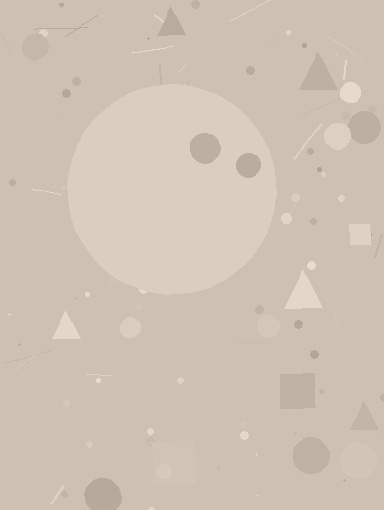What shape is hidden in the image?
A circle is hidden in the image.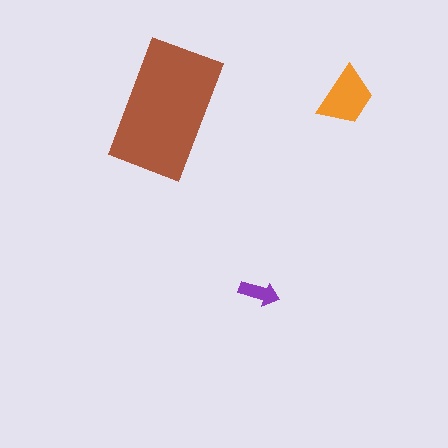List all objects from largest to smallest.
The brown rectangle, the orange trapezoid, the purple arrow.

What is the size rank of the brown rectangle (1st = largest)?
1st.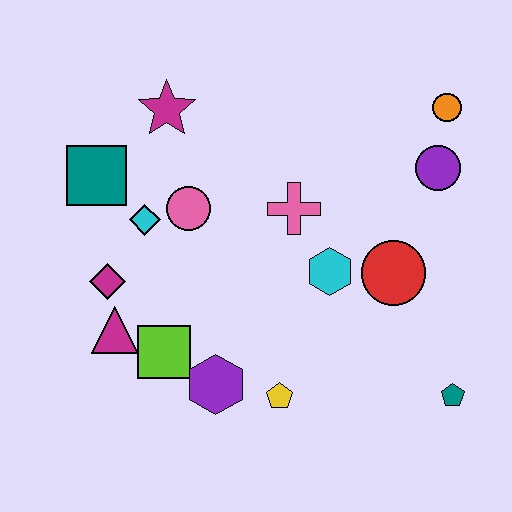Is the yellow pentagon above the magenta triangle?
No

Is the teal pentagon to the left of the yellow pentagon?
No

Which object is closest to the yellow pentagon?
The purple hexagon is closest to the yellow pentagon.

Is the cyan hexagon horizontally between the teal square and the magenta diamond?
No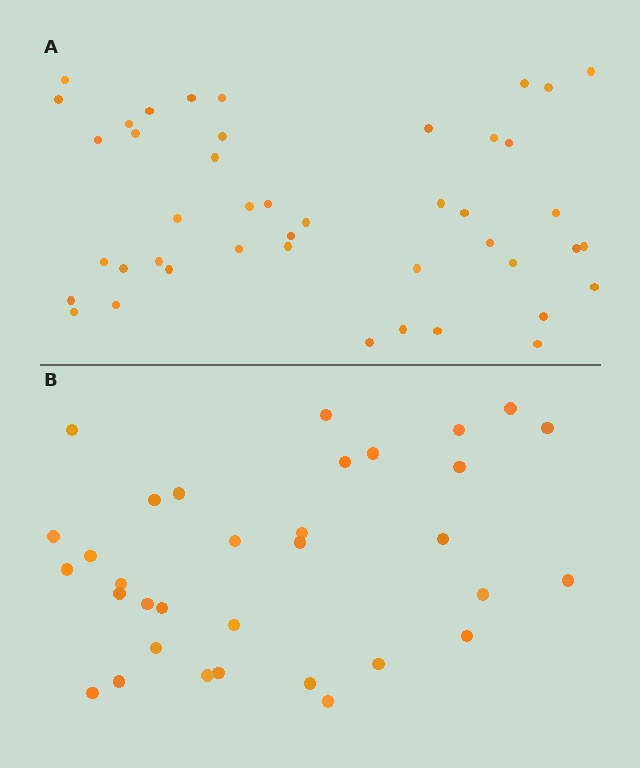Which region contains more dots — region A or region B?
Region A (the top region) has more dots.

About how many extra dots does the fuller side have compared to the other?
Region A has roughly 12 or so more dots than region B.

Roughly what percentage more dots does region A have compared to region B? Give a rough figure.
About 35% more.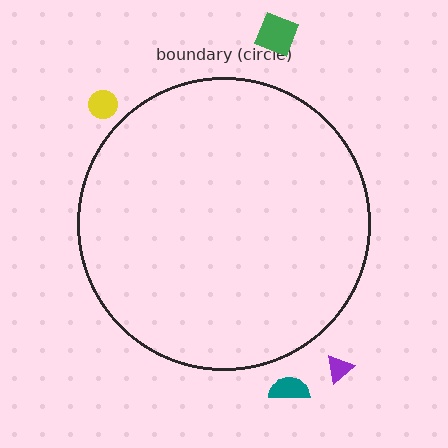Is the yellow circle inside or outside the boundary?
Outside.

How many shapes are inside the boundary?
0 inside, 4 outside.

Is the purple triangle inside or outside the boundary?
Outside.